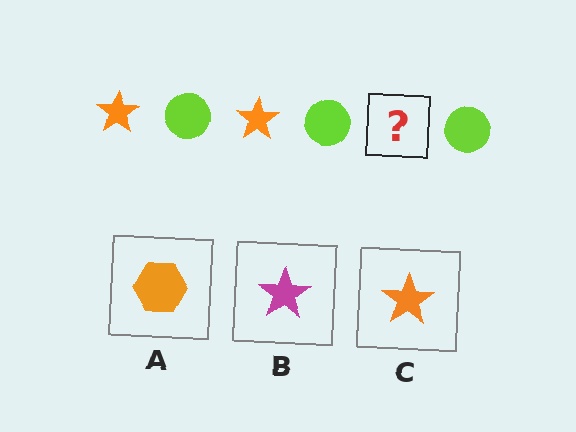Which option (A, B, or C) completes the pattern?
C.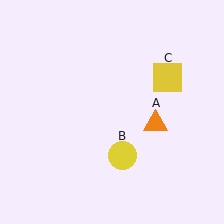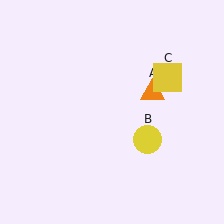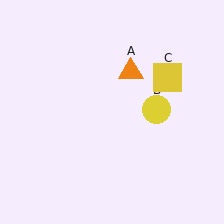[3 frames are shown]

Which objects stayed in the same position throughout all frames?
Yellow square (object C) remained stationary.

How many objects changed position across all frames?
2 objects changed position: orange triangle (object A), yellow circle (object B).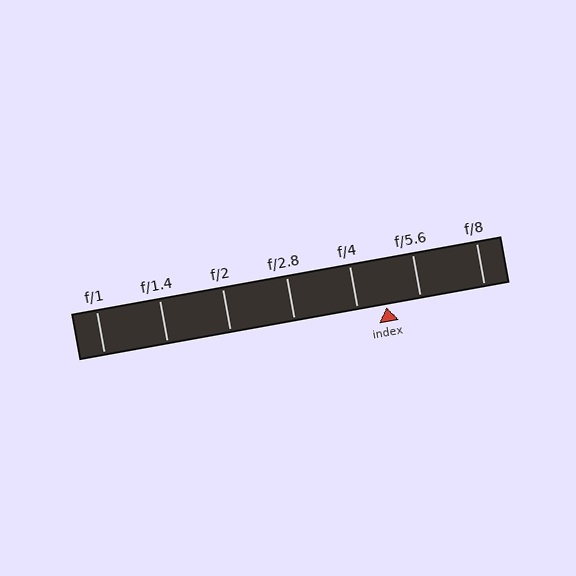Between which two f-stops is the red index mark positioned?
The index mark is between f/4 and f/5.6.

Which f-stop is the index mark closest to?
The index mark is closest to f/4.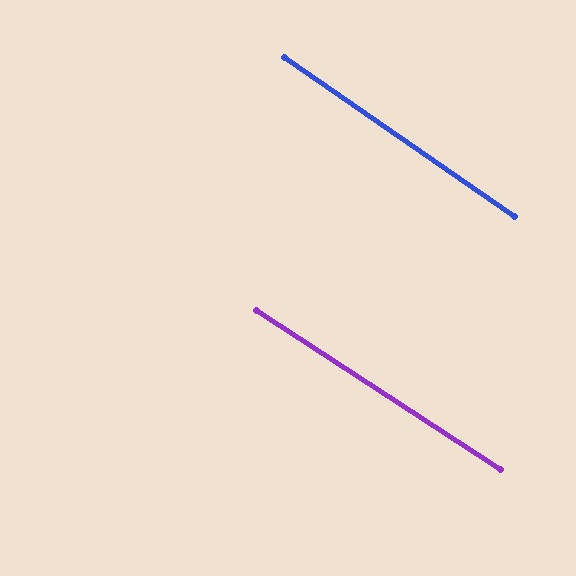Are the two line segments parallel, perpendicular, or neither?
Parallel — their directions differ by only 1.6°.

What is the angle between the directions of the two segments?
Approximately 2 degrees.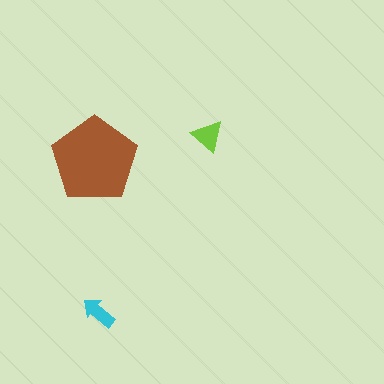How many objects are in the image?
There are 3 objects in the image.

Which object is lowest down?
The cyan arrow is bottommost.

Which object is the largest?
The brown pentagon.